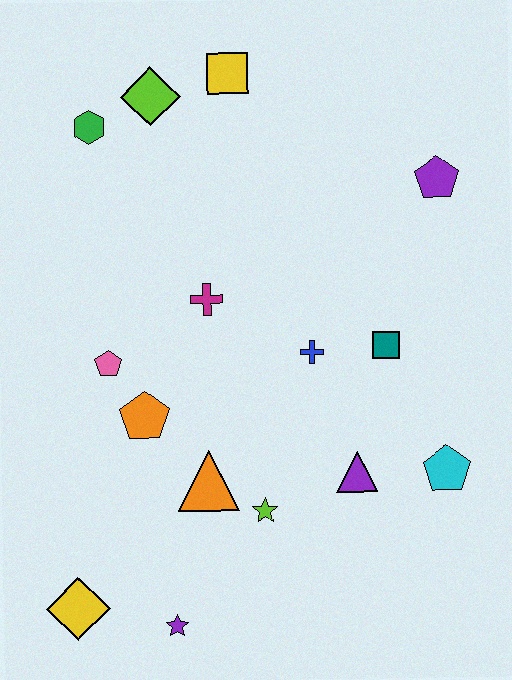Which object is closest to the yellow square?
The lime diamond is closest to the yellow square.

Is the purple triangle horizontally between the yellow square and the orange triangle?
No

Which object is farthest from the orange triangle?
The yellow square is farthest from the orange triangle.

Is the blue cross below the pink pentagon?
No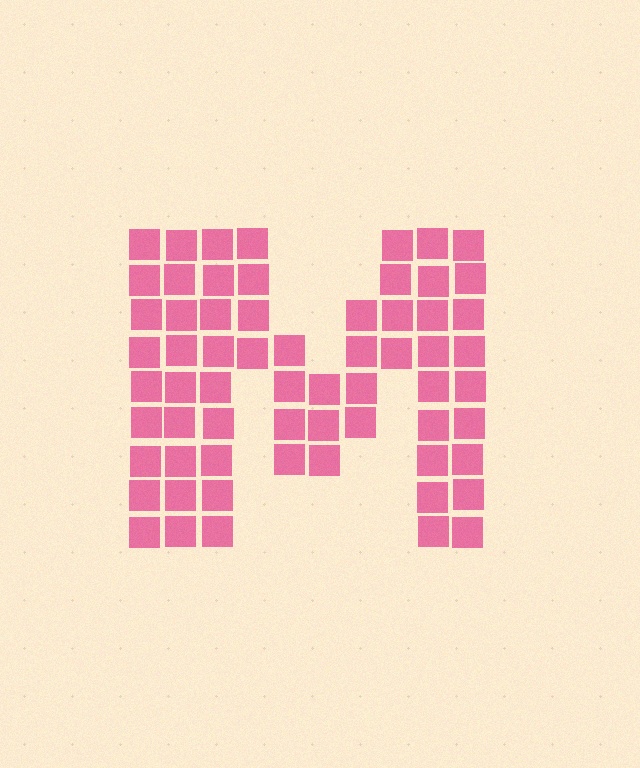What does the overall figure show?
The overall figure shows the letter M.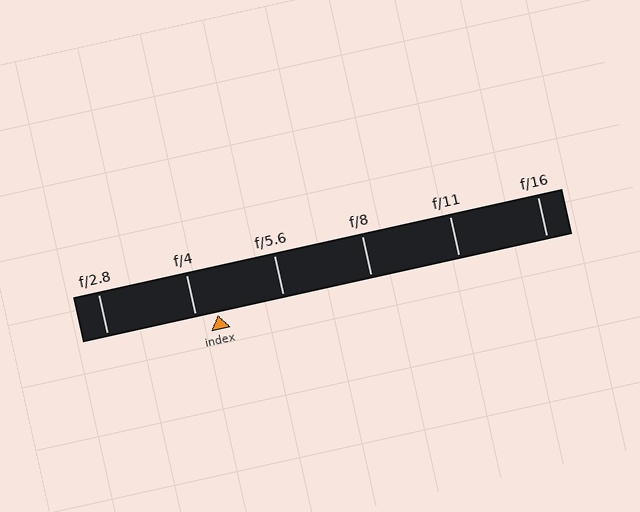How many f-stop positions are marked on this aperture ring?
There are 6 f-stop positions marked.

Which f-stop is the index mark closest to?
The index mark is closest to f/4.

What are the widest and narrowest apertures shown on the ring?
The widest aperture shown is f/2.8 and the narrowest is f/16.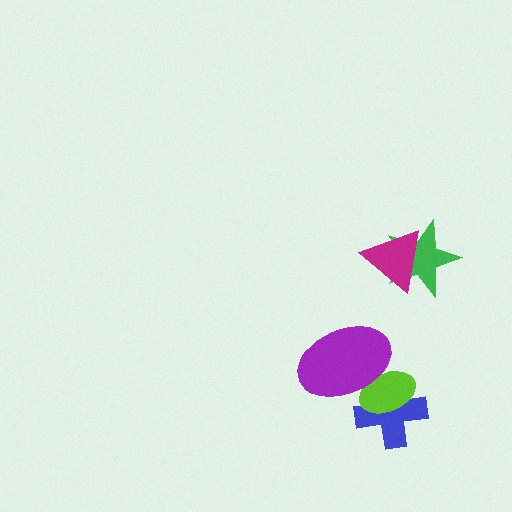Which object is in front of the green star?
The magenta triangle is in front of the green star.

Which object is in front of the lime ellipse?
The purple ellipse is in front of the lime ellipse.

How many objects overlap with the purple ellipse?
2 objects overlap with the purple ellipse.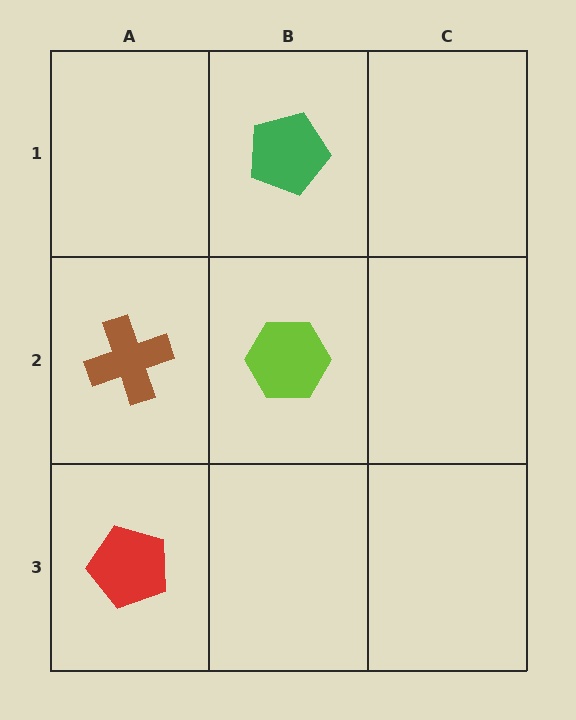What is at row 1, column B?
A green pentagon.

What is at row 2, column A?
A brown cross.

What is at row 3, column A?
A red pentagon.